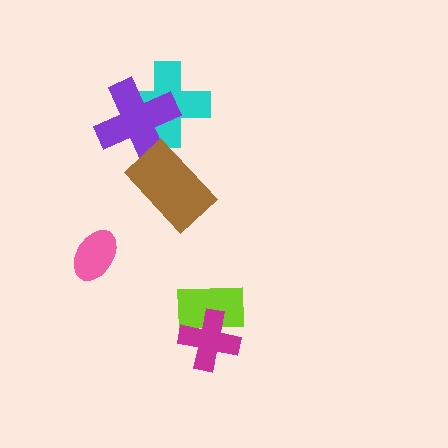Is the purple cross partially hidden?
Yes, it is partially covered by another shape.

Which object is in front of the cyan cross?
The purple cross is in front of the cyan cross.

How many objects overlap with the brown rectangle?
1 object overlaps with the brown rectangle.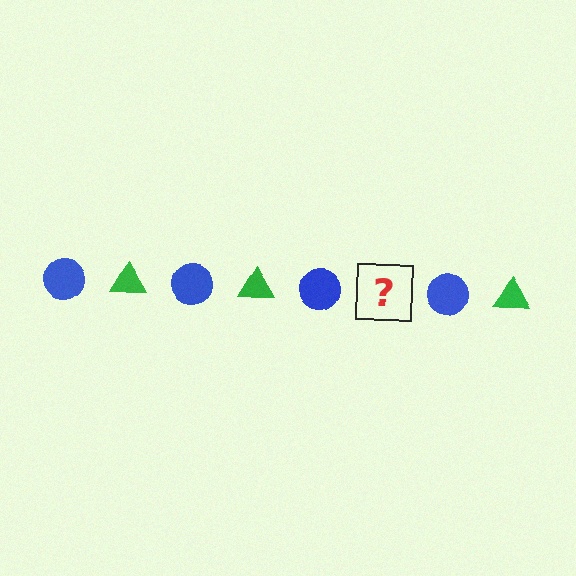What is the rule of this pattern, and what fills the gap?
The rule is that the pattern alternates between blue circle and green triangle. The gap should be filled with a green triangle.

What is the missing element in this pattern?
The missing element is a green triangle.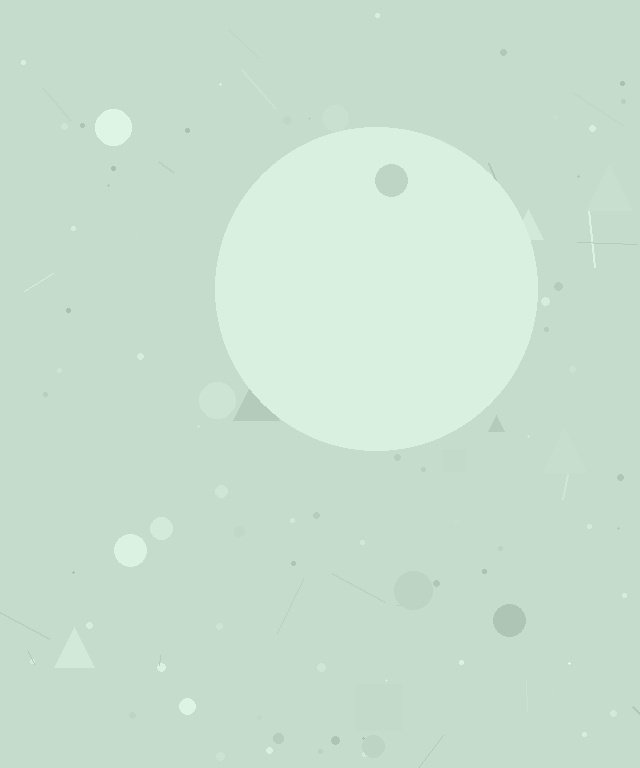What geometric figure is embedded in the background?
A circle is embedded in the background.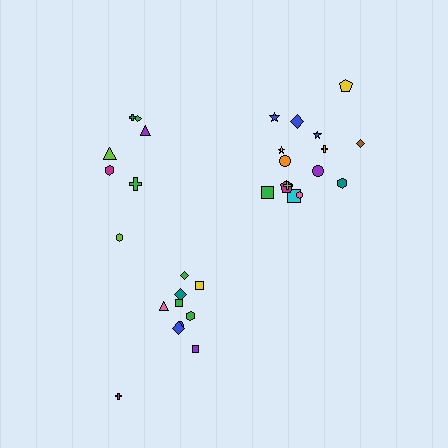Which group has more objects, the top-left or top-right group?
The top-right group.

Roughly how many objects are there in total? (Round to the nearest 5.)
Roughly 30 objects in total.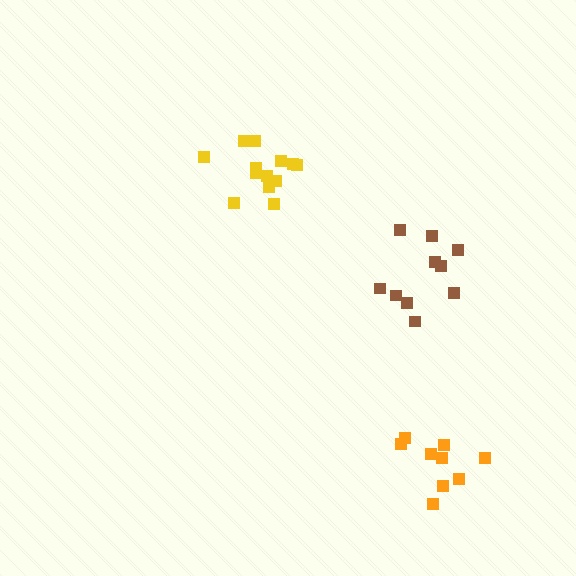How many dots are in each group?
Group 1: 9 dots, Group 2: 13 dots, Group 3: 10 dots (32 total).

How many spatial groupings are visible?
There are 3 spatial groupings.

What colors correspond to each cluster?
The clusters are colored: orange, yellow, brown.